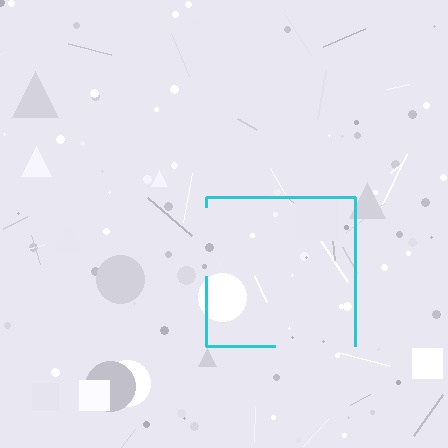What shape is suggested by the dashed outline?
The dashed outline suggests a square.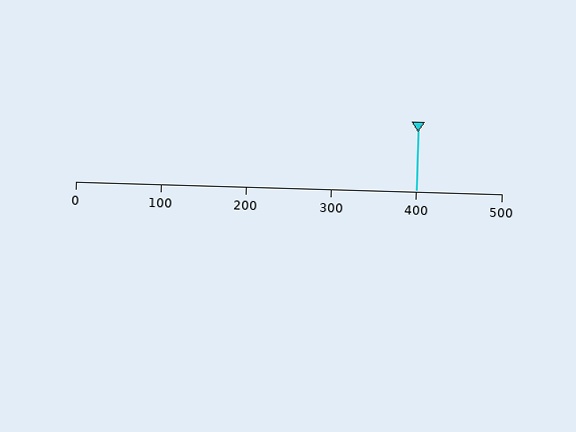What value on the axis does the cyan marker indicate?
The marker indicates approximately 400.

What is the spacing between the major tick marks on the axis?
The major ticks are spaced 100 apart.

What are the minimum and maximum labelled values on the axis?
The axis runs from 0 to 500.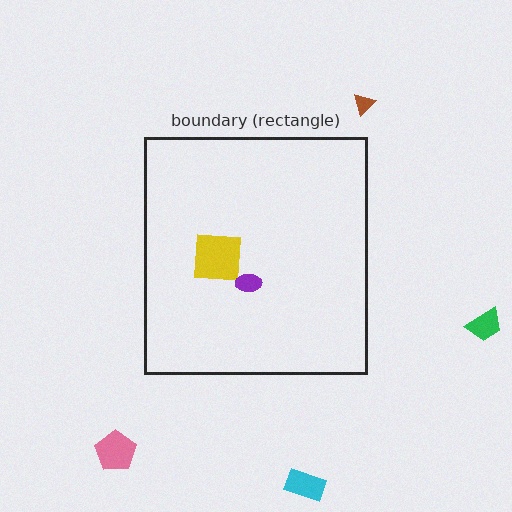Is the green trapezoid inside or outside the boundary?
Outside.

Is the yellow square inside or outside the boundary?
Inside.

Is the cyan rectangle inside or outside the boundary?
Outside.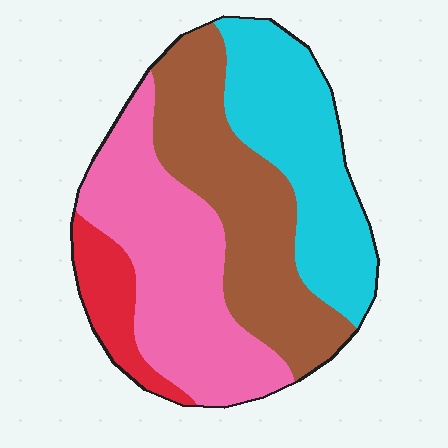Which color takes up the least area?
Red, at roughly 10%.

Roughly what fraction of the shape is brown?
Brown takes up about one third (1/3) of the shape.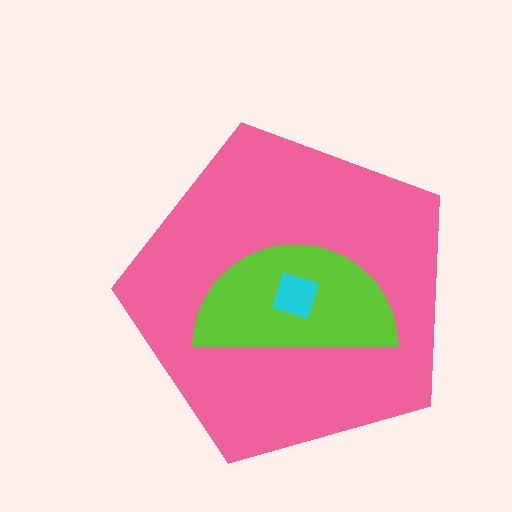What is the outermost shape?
The pink pentagon.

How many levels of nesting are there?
3.